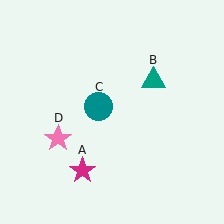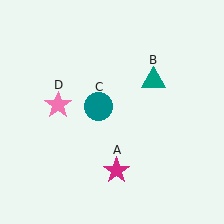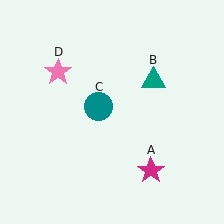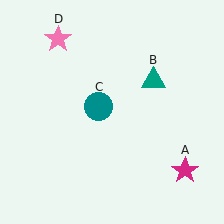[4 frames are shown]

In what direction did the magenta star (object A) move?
The magenta star (object A) moved right.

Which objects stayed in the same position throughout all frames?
Teal triangle (object B) and teal circle (object C) remained stationary.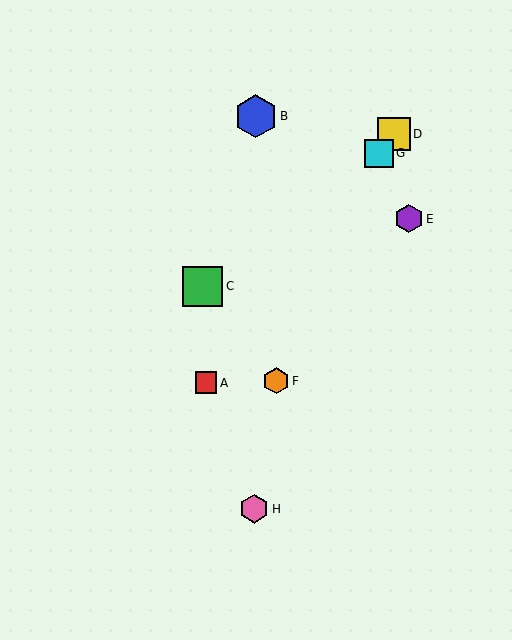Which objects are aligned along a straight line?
Objects A, D, G are aligned along a straight line.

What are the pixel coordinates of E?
Object E is at (409, 219).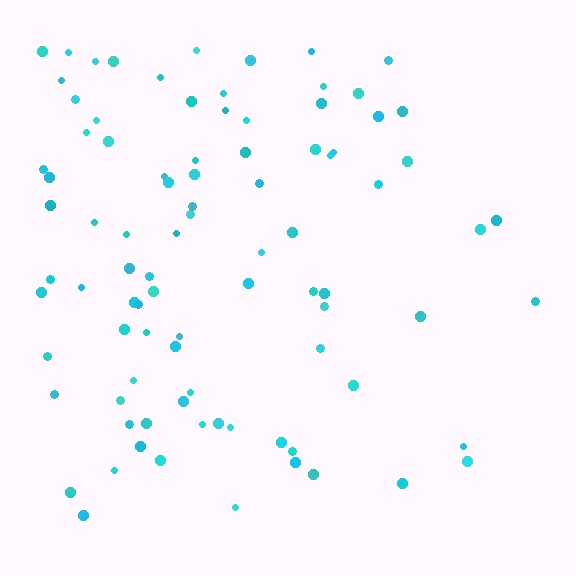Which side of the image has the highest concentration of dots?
The left.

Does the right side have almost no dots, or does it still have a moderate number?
Still a moderate number, just noticeably fewer than the left.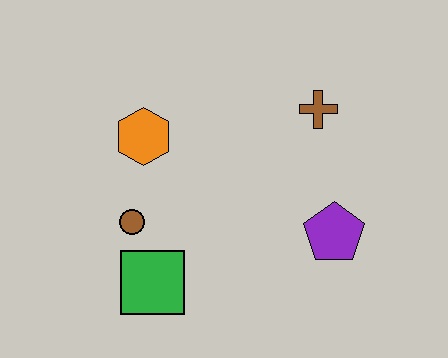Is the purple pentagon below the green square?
No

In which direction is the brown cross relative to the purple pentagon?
The brown cross is above the purple pentagon.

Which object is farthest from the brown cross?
The green square is farthest from the brown cross.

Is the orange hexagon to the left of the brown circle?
No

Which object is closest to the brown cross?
The purple pentagon is closest to the brown cross.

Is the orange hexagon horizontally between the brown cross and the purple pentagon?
No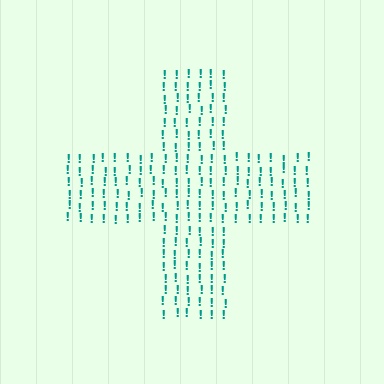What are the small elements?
The small elements are exclamation marks.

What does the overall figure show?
The overall figure shows a cross.